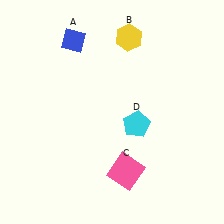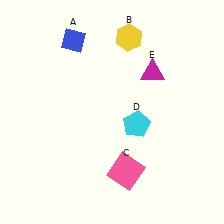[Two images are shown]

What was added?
A magenta triangle (E) was added in Image 2.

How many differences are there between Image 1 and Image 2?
There is 1 difference between the two images.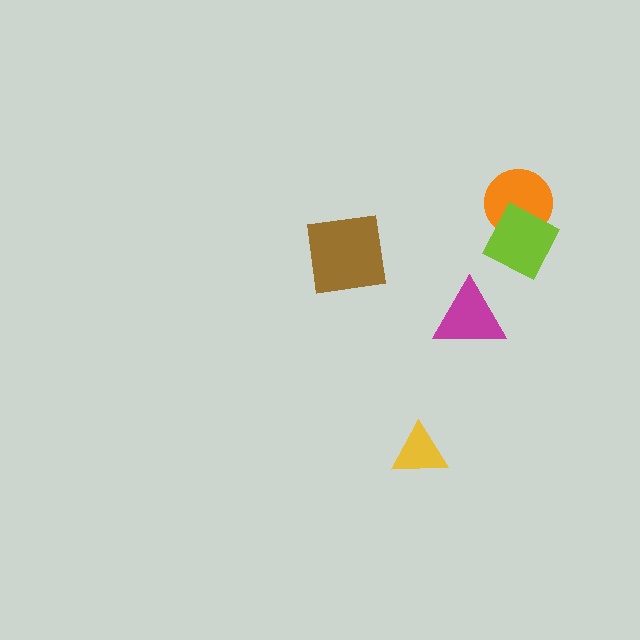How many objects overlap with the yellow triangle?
0 objects overlap with the yellow triangle.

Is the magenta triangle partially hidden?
No, no other shape covers it.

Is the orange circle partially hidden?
Yes, it is partially covered by another shape.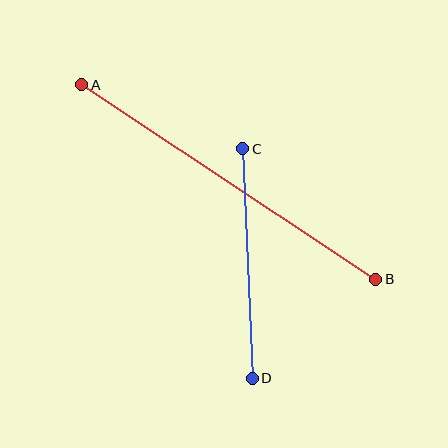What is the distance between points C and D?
The distance is approximately 230 pixels.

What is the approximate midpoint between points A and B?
The midpoint is at approximately (229, 182) pixels.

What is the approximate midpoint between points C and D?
The midpoint is at approximately (248, 264) pixels.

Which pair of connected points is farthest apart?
Points A and B are farthest apart.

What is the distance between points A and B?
The distance is approximately 353 pixels.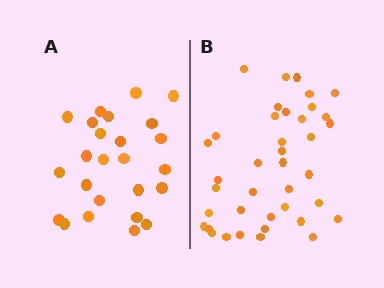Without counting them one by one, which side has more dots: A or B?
Region B (the right region) has more dots.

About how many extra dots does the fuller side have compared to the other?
Region B has approximately 15 more dots than region A.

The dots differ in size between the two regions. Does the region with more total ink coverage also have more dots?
No. Region A has more total ink coverage because its dots are larger, but region B actually contains more individual dots. Total area can be misleading — the number of items is what matters here.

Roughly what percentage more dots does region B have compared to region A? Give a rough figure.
About 55% more.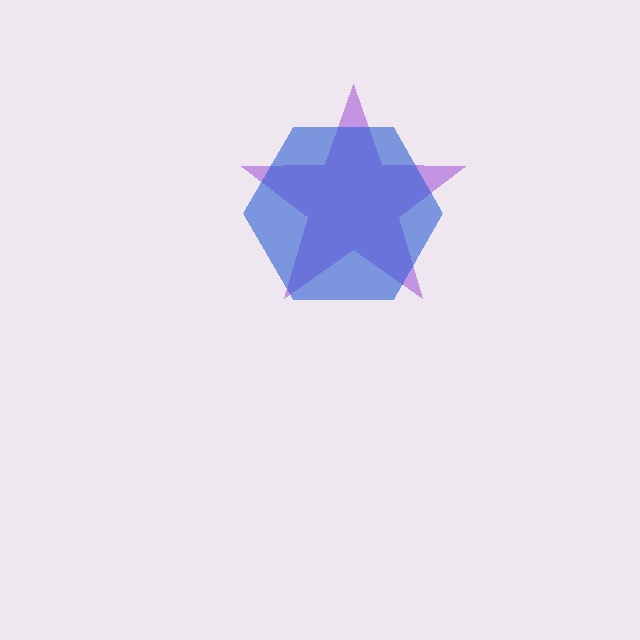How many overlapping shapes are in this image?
There are 2 overlapping shapes in the image.